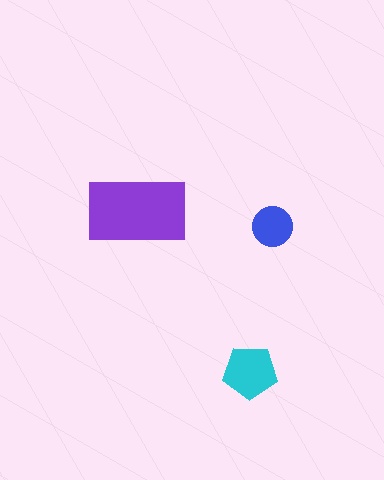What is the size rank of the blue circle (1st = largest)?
3rd.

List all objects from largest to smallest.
The purple rectangle, the cyan pentagon, the blue circle.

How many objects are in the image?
There are 3 objects in the image.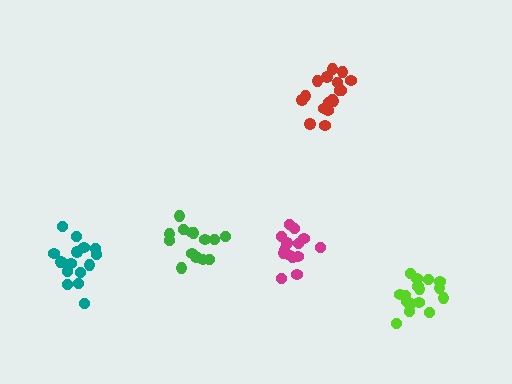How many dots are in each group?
Group 1: 14 dots, Group 2: 17 dots, Group 3: 17 dots, Group 4: 17 dots, Group 5: 14 dots (79 total).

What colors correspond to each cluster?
The clusters are colored: magenta, red, teal, lime, green.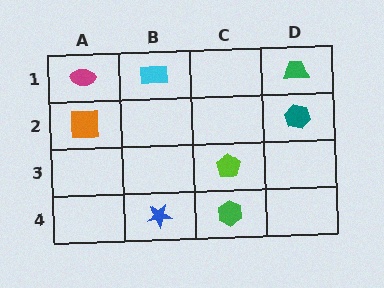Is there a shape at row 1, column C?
No, that cell is empty.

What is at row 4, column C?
A green hexagon.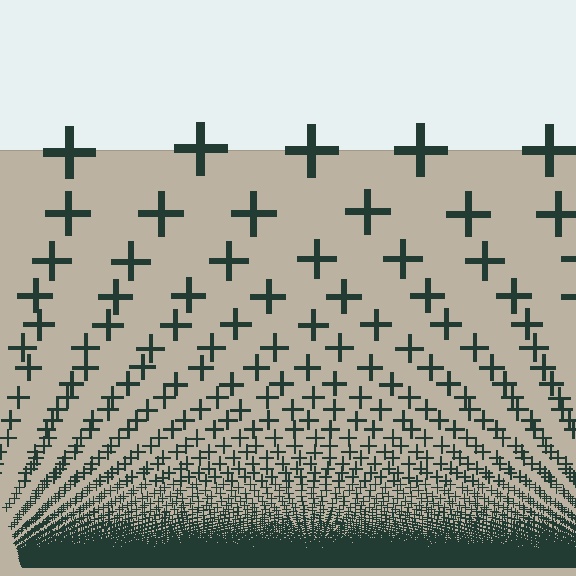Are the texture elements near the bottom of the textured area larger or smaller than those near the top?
Smaller. The gradient is inverted — elements near the bottom are smaller and denser.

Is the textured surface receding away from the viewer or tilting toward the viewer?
The surface appears to tilt toward the viewer. Texture elements get larger and sparser toward the top.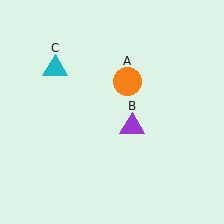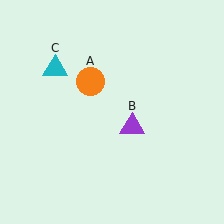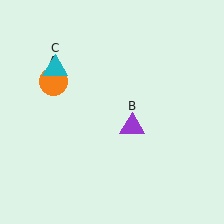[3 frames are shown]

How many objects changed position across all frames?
1 object changed position: orange circle (object A).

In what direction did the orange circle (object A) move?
The orange circle (object A) moved left.